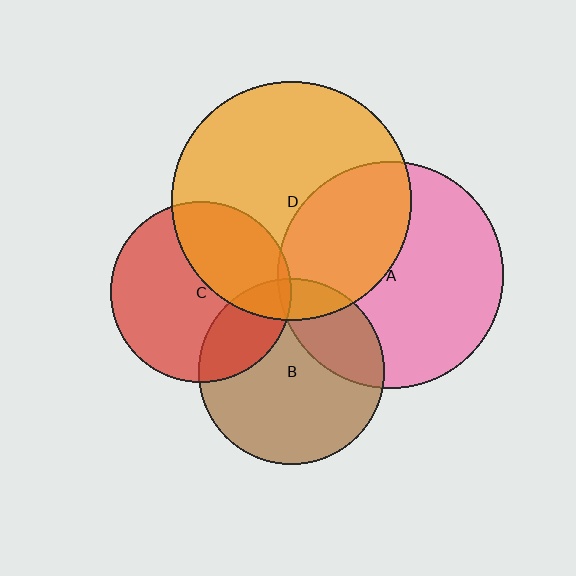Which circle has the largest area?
Circle D (orange).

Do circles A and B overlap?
Yes.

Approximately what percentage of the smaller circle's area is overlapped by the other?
Approximately 25%.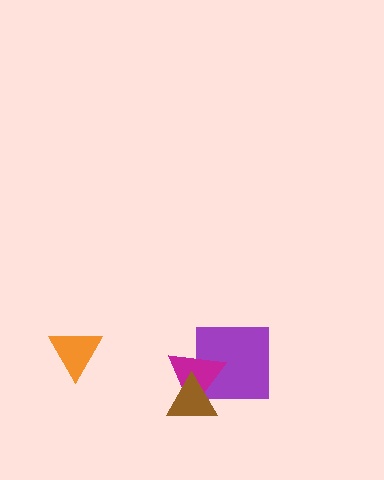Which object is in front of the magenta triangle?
The brown triangle is in front of the magenta triangle.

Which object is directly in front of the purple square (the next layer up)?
The magenta triangle is directly in front of the purple square.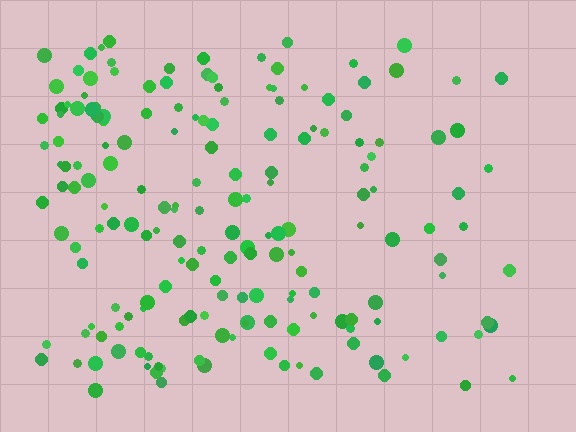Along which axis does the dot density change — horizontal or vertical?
Horizontal.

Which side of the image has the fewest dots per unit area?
The right.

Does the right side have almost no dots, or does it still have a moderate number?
Still a moderate number, just noticeably fewer than the left.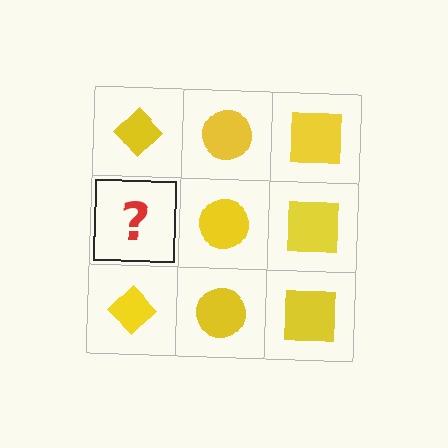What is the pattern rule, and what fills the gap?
The rule is that each column has a consistent shape. The gap should be filled with a yellow diamond.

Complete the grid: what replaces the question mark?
The question mark should be replaced with a yellow diamond.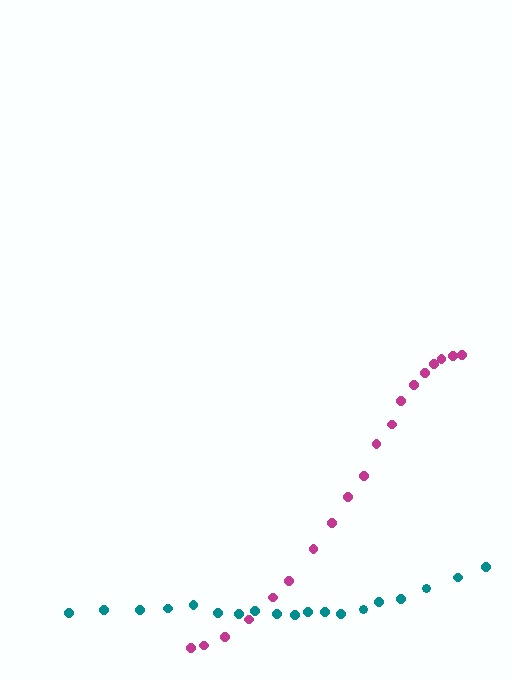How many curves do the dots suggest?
There are 2 distinct paths.